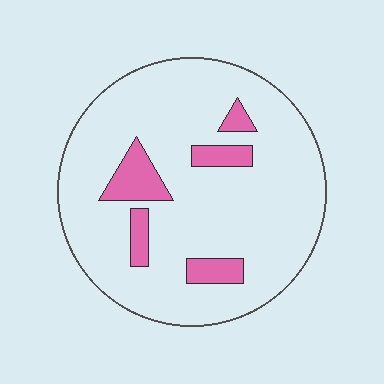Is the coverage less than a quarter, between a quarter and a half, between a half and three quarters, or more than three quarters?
Less than a quarter.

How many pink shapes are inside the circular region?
5.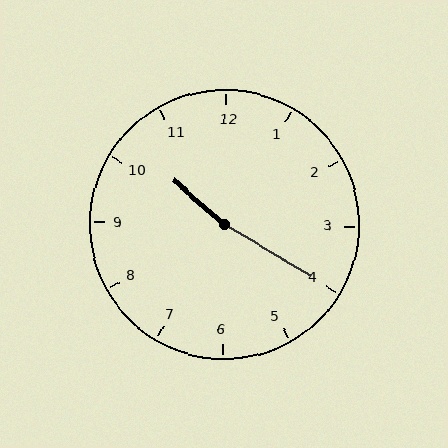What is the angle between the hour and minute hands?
Approximately 170 degrees.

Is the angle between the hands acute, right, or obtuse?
It is obtuse.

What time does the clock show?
10:20.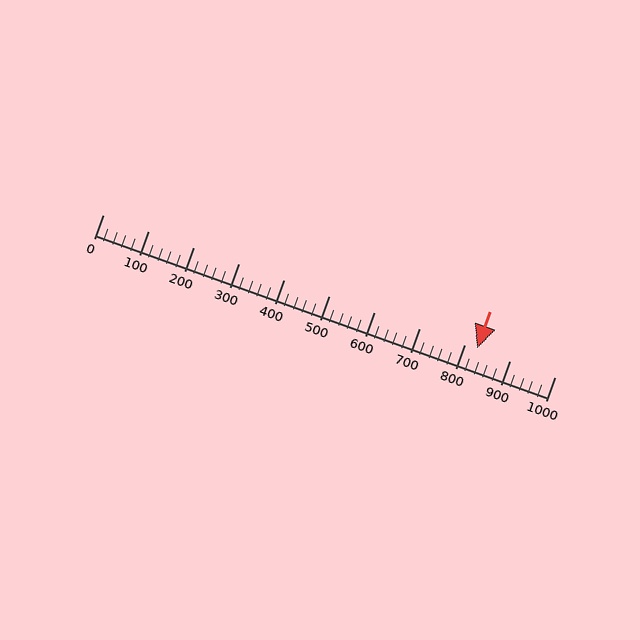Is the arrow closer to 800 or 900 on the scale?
The arrow is closer to 800.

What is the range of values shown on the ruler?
The ruler shows values from 0 to 1000.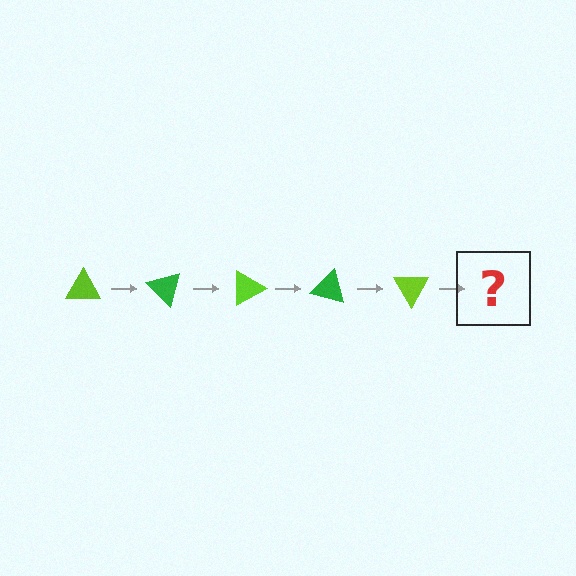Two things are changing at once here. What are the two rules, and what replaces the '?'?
The two rules are that it rotates 45 degrees each step and the color cycles through lime and green. The '?' should be a green triangle, rotated 225 degrees from the start.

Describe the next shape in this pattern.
It should be a green triangle, rotated 225 degrees from the start.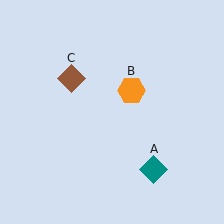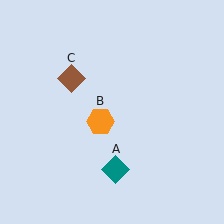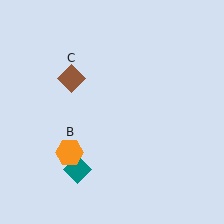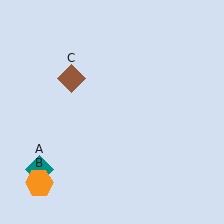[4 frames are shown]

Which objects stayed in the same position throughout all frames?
Brown diamond (object C) remained stationary.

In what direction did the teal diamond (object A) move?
The teal diamond (object A) moved left.